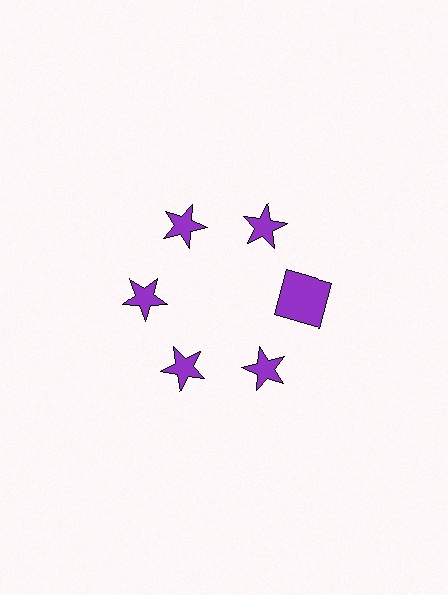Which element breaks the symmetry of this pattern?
The purple square at roughly the 3 o'clock position breaks the symmetry. All other shapes are purple stars.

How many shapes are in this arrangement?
There are 6 shapes arranged in a ring pattern.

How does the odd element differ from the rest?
It has a different shape: square instead of star.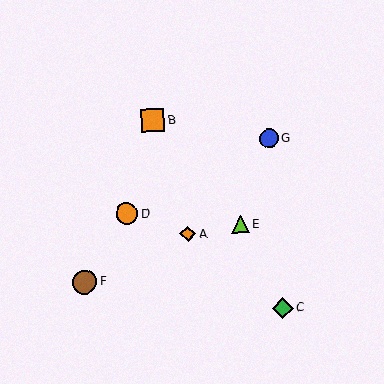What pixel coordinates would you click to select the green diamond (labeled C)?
Click at (283, 308) to select the green diamond C.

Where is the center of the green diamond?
The center of the green diamond is at (283, 308).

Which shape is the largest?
The brown circle (labeled F) is the largest.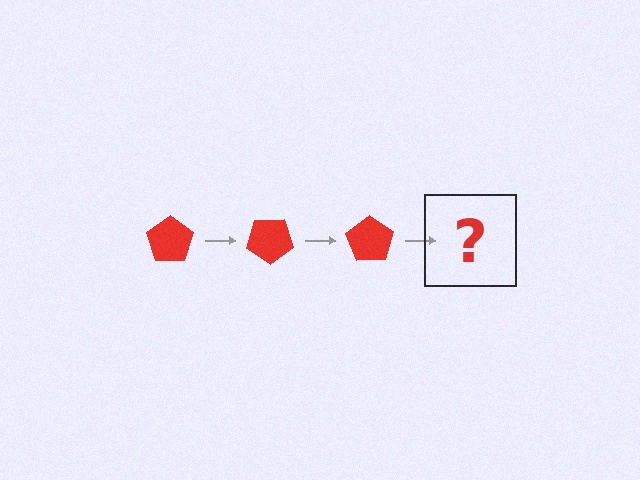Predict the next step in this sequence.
The next step is a red pentagon rotated 105 degrees.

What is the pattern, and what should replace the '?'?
The pattern is that the pentagon rotates 35 degrees each step. The '?' should be a red pentagon rotated 105 degrees.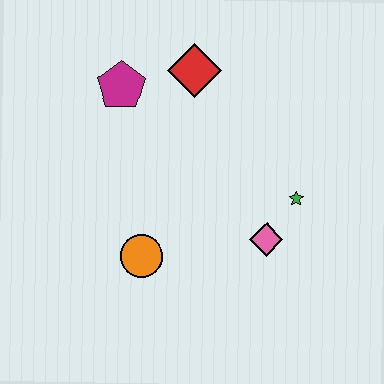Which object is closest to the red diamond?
The magenta pentagon is closest to the red diamond.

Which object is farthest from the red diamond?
The orange circle is farthest from the red diamond.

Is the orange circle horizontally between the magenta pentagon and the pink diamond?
Yes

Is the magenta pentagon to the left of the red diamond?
Yes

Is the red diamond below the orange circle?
No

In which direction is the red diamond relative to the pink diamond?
The red diamond is above the pink diamond.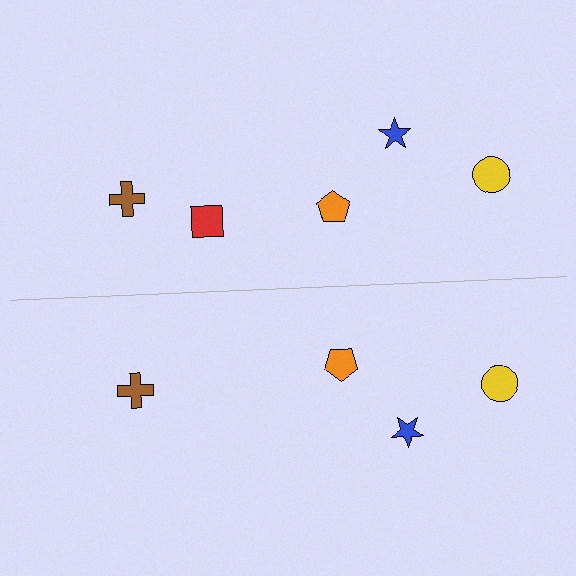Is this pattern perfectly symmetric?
No, the pattern is not perfectly symmetric. A red square is missing from the bottom side.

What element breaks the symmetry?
A red square is missing from the bottom side.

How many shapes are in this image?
There are 9 shapes in this image.